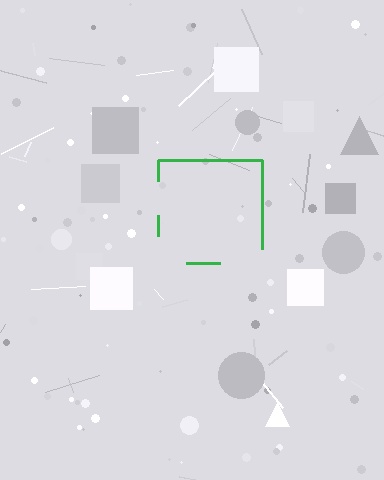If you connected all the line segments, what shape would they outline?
They would outline a square.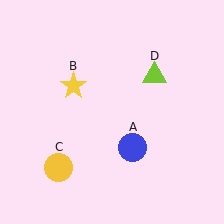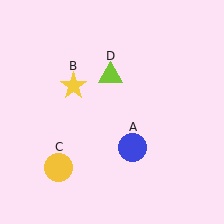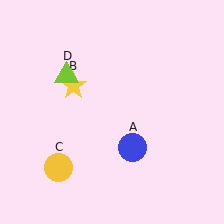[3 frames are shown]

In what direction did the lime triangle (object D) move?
The lime triangle (object D) moved left.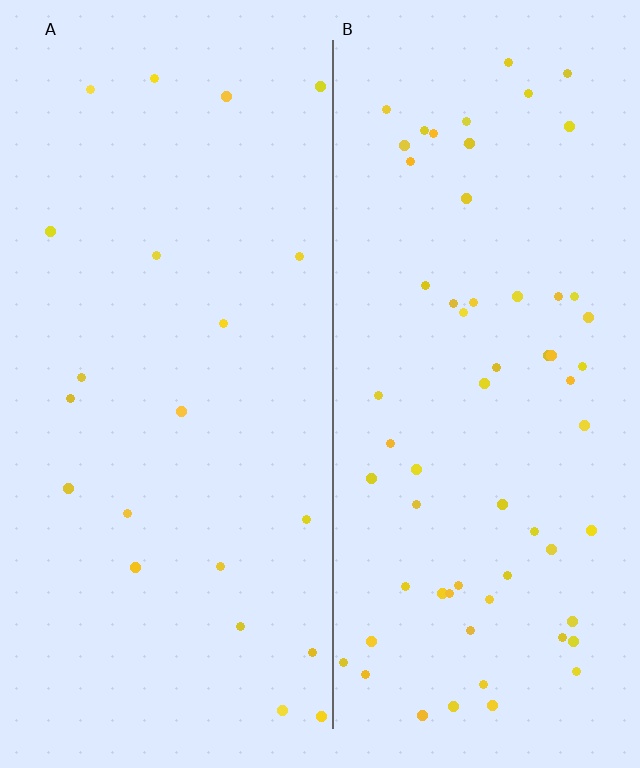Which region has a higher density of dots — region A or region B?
B (the right).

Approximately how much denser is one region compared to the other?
Approximately 3.0× — region B over region A.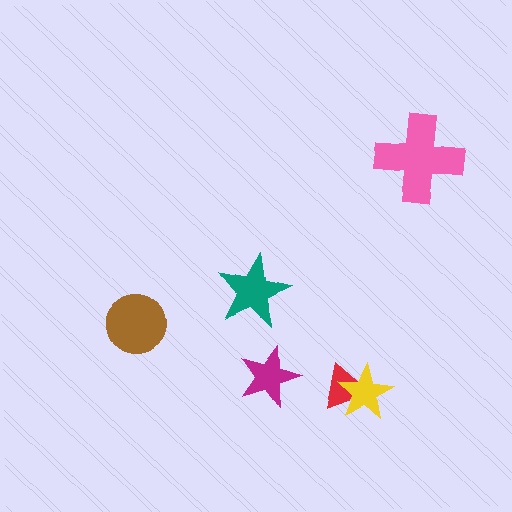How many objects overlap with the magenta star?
0 objects overlap with the magenta star.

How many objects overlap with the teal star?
0 objects overlap with the teal star.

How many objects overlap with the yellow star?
1 object overlaps with the yellow star.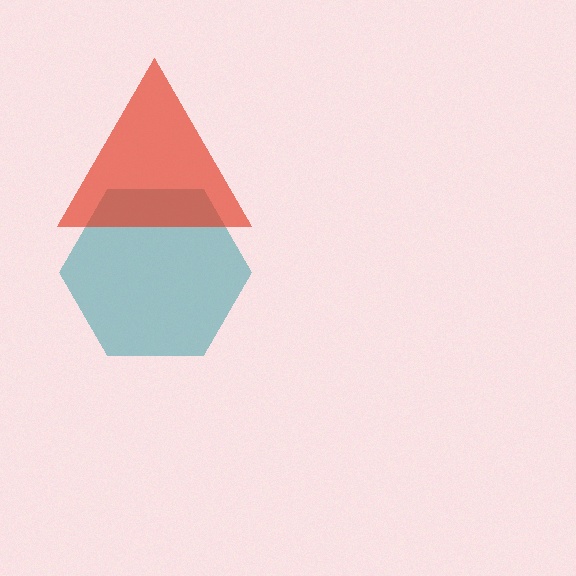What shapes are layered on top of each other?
The layered shapes are: a teal hexagon, a red triangle.